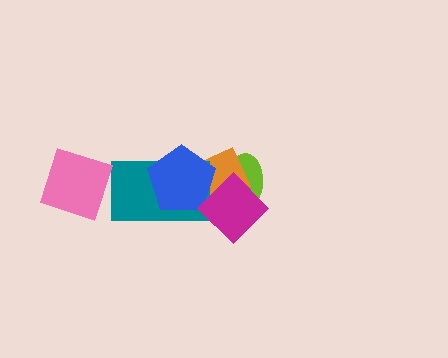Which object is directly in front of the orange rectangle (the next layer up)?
The teal rectangle is directly in front of the orange rectangle.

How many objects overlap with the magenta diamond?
4 objects overlap with the magenta diamond.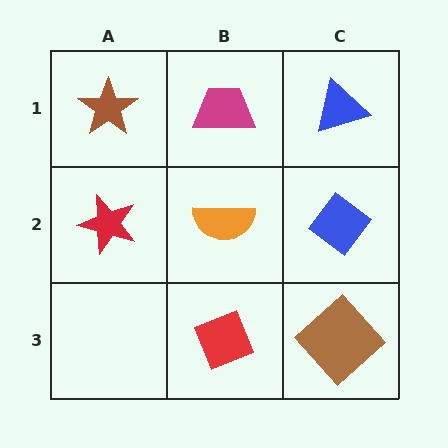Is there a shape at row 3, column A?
No, that cell is empty.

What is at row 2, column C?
A blue diamond.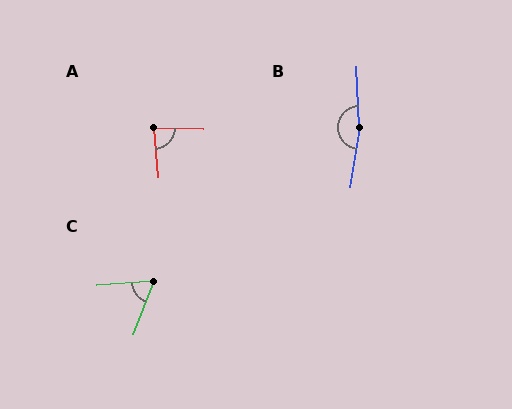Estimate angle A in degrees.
Approximately 84 degrees.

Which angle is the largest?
B, at approximately 169 degrees.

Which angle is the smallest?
C, at approximately 65 degrees.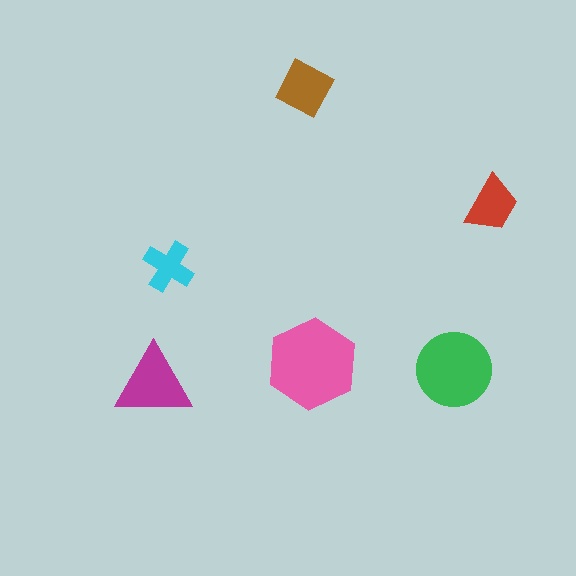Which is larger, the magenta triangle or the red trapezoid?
The magenta triangle.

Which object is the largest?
The pink hexagon.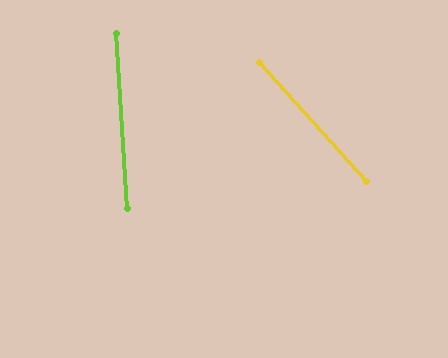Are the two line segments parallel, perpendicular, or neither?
Neither parallel nor perpendicular — they differ by about 38°.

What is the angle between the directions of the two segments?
Approximately 38 degrees.